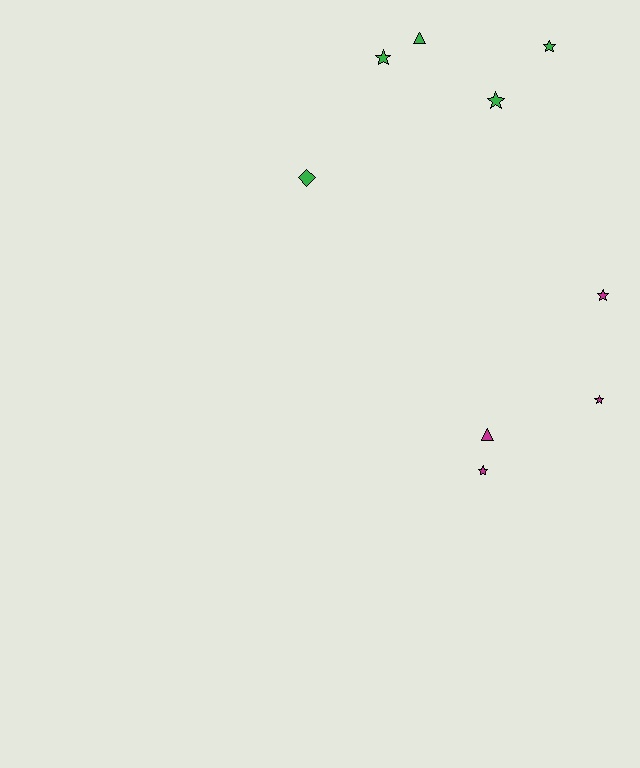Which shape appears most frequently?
Star, with 6 objects.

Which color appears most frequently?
Green, with 5 objects.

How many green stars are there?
There are 3 green stars.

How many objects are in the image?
There are 9 objects.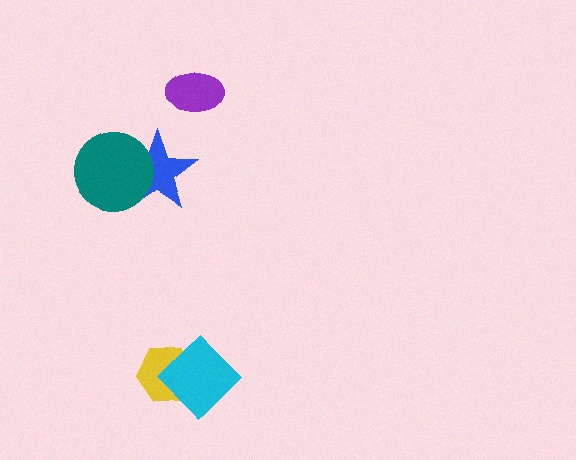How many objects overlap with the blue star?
1 object overlaps with the blue star.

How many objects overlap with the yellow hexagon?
1 object overlaps with the yellow hexagon.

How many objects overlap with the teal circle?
1 object overlaps with the teal circle.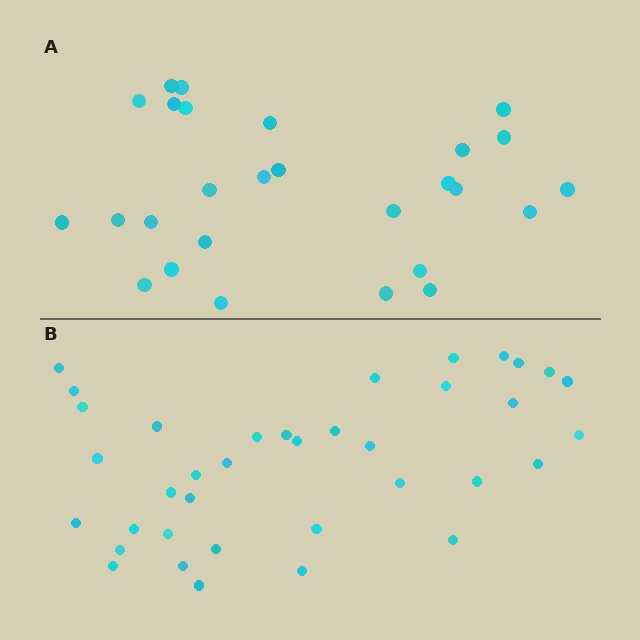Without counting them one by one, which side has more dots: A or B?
Region B (the bottom region) has more dots.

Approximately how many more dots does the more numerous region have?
Region B has roughly 10 or so more dots than region A.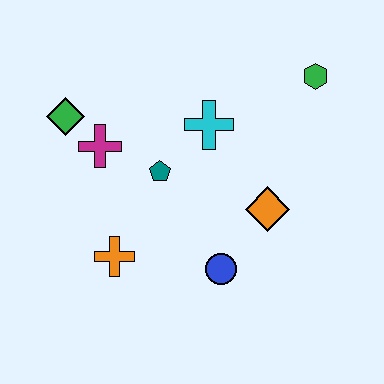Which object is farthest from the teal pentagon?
The green hexagon is farthest from the teal pentagon.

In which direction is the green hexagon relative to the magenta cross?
The green hexagon is to the right of the magenta cross.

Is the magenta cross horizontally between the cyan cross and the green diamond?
Yes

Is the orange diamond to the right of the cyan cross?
Yes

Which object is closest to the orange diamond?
The blue circle is closest to the orange diamond.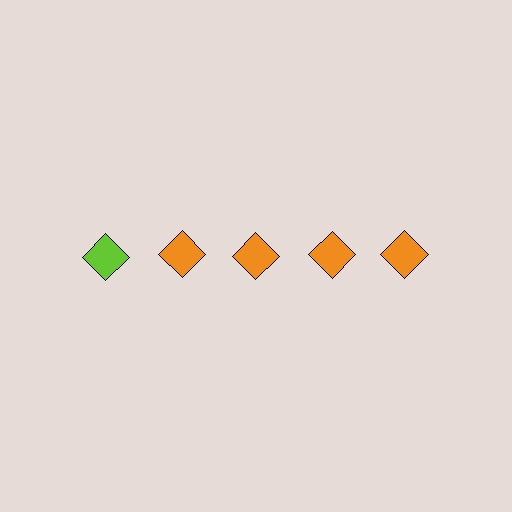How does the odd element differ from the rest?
It has a different color: lime instead of orange.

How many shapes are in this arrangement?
There are 5 shapes arranged in a grid pattern.